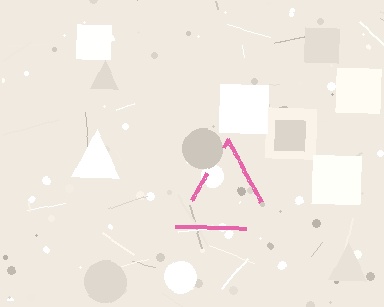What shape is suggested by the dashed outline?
The dashed outline suggests a triangle.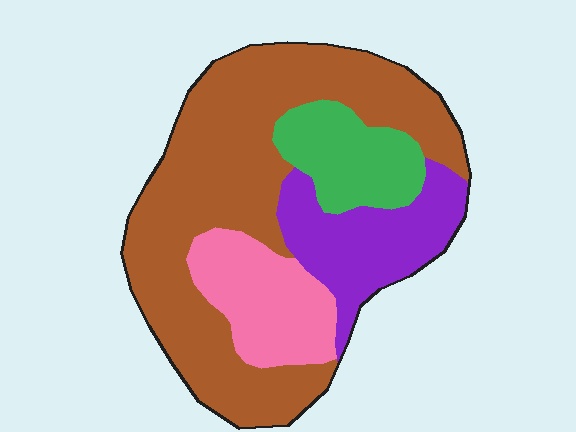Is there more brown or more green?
Brown.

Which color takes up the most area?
Brown, at roughly 55%.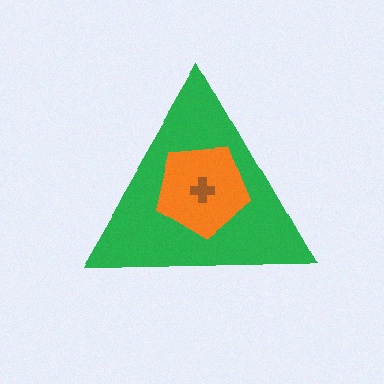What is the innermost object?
The brown cross.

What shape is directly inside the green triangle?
The orange pentagon.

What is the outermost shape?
The green triangle.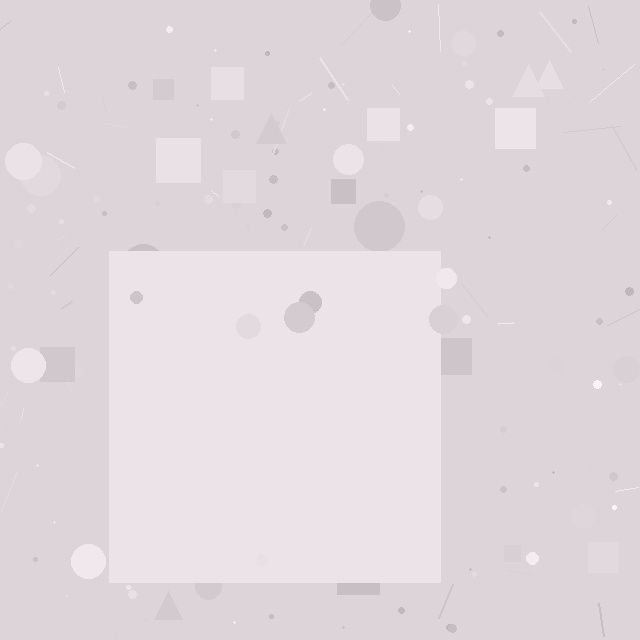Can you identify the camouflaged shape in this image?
The camouflaged shape is a square.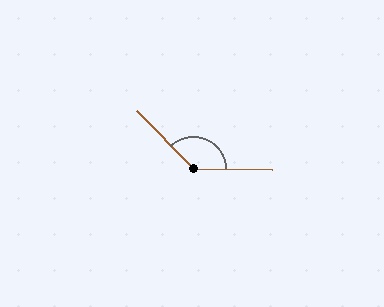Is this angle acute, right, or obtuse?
It is obtuse.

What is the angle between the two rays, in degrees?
Approximately 135 degrees.